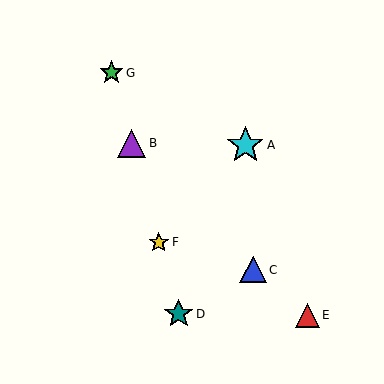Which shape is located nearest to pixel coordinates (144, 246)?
The yellow star (labeled F) at (159, 242) is nearest to that location.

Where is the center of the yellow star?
The center of the yellow star is at (159, 242).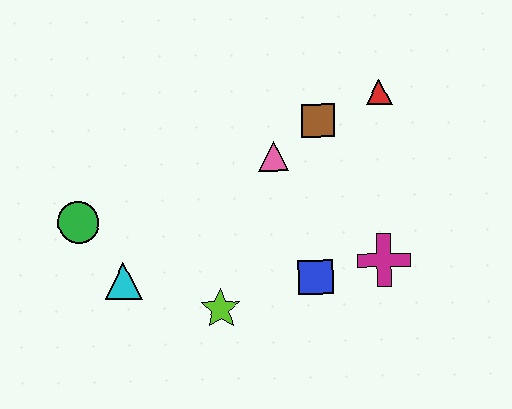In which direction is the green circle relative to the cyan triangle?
The green circle is above the cyan triangle.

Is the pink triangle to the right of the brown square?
No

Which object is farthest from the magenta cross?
The green circle is farthest from the magenta cross.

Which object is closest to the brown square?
The pink triangle is closest to the brown square.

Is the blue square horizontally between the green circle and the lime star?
No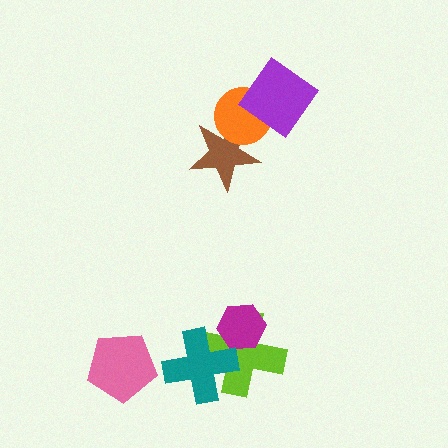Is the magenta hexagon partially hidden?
Yes, it is partially covered by another shape.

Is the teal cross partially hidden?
No, no other shape covers it.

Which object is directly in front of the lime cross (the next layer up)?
The magenta hexagon is directly in front of the lime cross.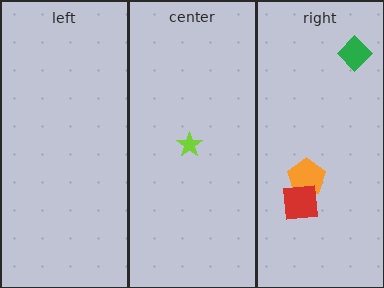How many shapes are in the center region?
1.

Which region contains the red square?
The right region.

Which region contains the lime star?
The center region.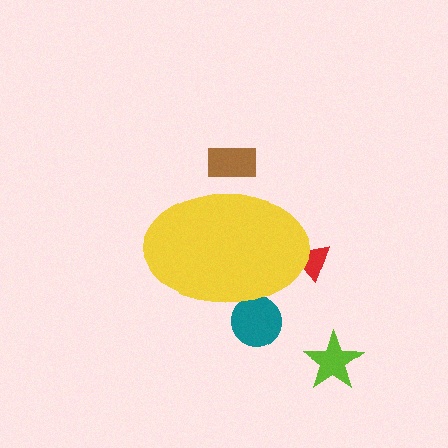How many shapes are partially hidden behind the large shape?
3 shapes are partially hidden.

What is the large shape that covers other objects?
A yellow ellipse.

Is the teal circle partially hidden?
Yes, the teal circle is partially hidden behind the yellow ellipse.